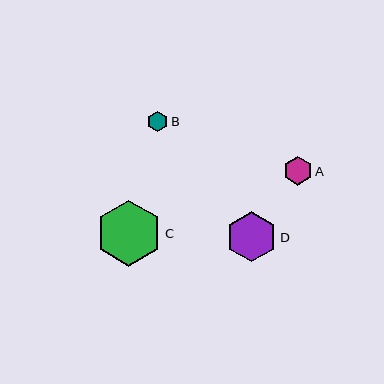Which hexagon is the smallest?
Hexagon B is the smallest with a size of approximately 20 pixels.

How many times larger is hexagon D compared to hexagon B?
Hexagon D is approximately 2.5 times the size of hexagon B.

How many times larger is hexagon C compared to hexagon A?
Hexagon C is approximately 2.3 times the size of hexagon A.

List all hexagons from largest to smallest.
From largest to smallest: C, D, A, B.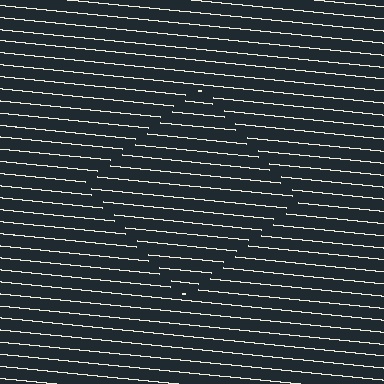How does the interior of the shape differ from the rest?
The interior of the shape contains the same grating, shifted by half a period — the contour is defined by the phase discontinuity where line-ends from the inner and outer gratings abut.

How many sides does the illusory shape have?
4 sides — the line-ends trace a square.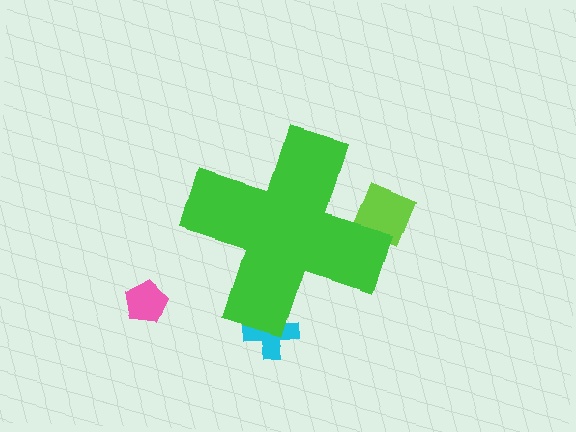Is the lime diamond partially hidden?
Yes, the lime diamond is partially hidden behind the green cross.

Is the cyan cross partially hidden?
Yes, the cyan cross is partially hidden behind the green cross.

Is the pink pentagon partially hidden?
No, the pink pentagon is fully visible.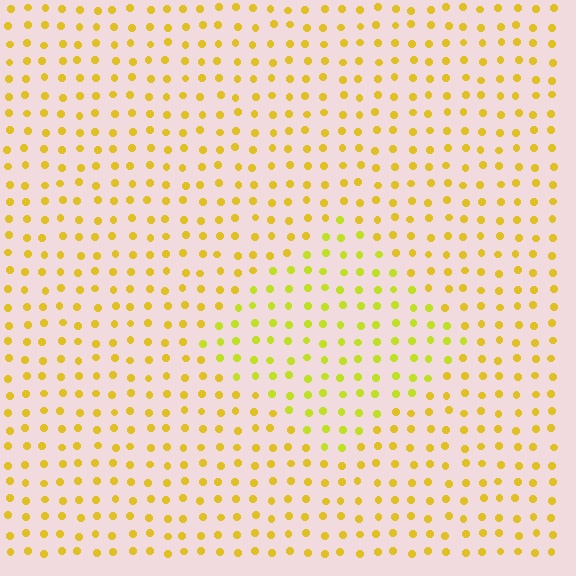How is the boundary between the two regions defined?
The boundary is defined purely by a slight shift in hue (about 21 degrees). Spacing, size, and orientation are identical on both sides.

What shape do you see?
I see a diamond.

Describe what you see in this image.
The image is filled with small yellow elements in a uniform arrangement. A diamond-shaped region is visible where the elements are tinted to a slightly different hue, forming a subtle color boundary.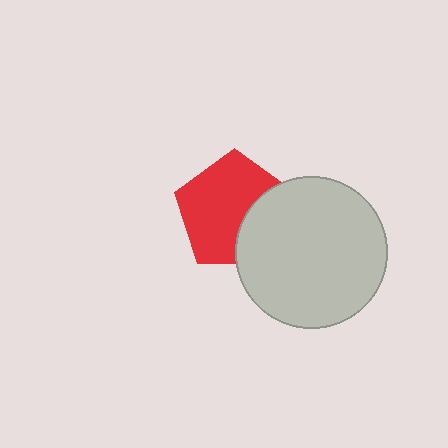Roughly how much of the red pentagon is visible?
Most of it is visible (roughly 68%).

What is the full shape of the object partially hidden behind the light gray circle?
The partially hidden object is a red pentagon.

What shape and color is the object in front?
The object in front is a light gray circle.